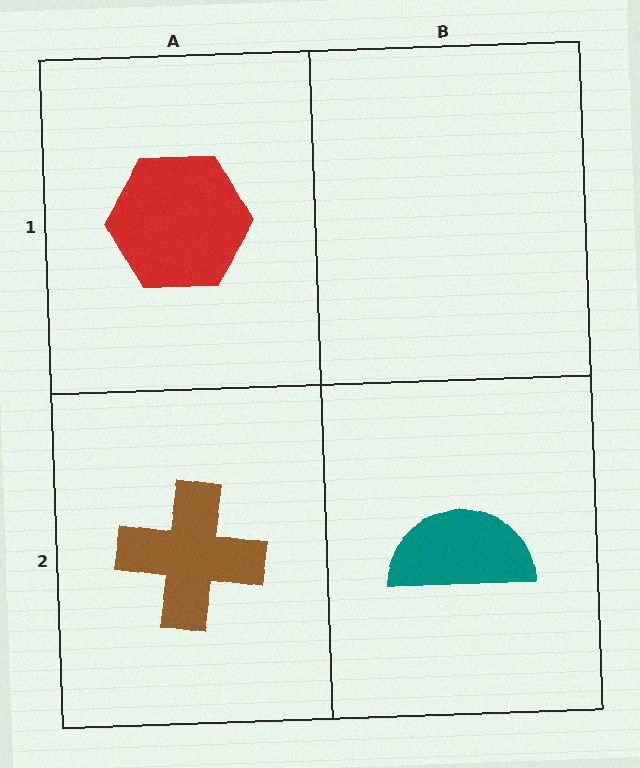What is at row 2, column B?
A teal semicircle.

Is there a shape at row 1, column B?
No, that cell is empty.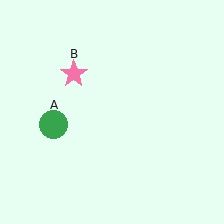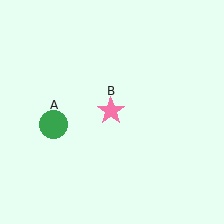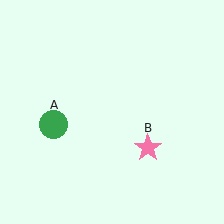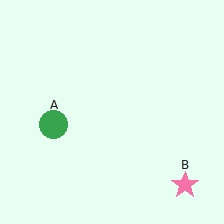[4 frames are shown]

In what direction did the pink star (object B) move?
The pink star (object B) moved down and to the right.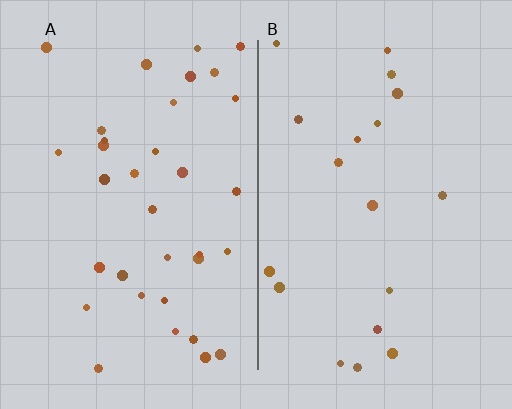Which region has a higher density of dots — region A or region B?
A (the left).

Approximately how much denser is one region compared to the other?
Approximately 1.9× — region A over region B.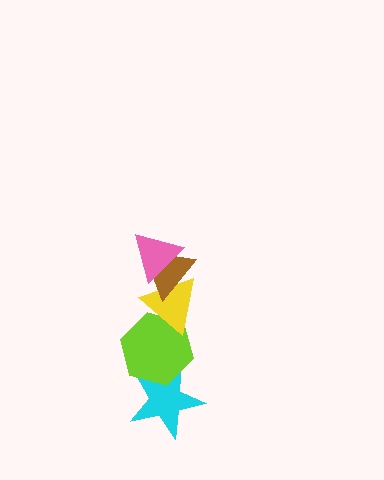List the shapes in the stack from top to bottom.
From top to bottom: the pink triangle, the brown triangle, the yellow triangle, the lime hexagon, the cyan star.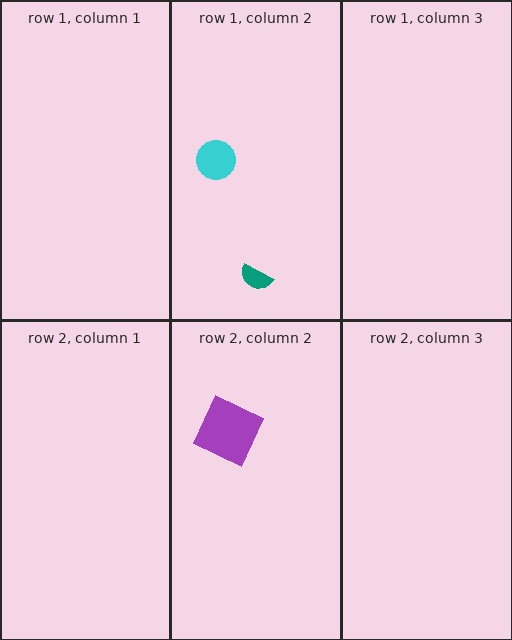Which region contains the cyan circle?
The row 1, column 2 region.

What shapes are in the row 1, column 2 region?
The teal semicircle, the cyan circle.